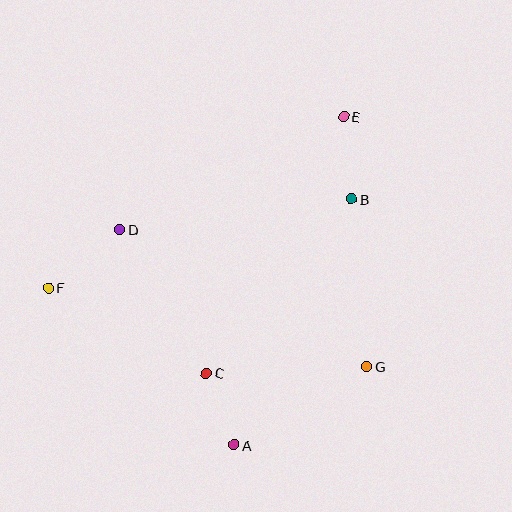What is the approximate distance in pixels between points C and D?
The distance between C and D is approximately 168 pixels.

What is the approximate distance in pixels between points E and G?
The distance between E and G is approximately 251 pixels.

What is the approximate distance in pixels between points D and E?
The distance between D and E is approximately 251 pixels.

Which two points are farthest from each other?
Points A and E are farthest from each other.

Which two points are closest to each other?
Points A and C are closest to each other.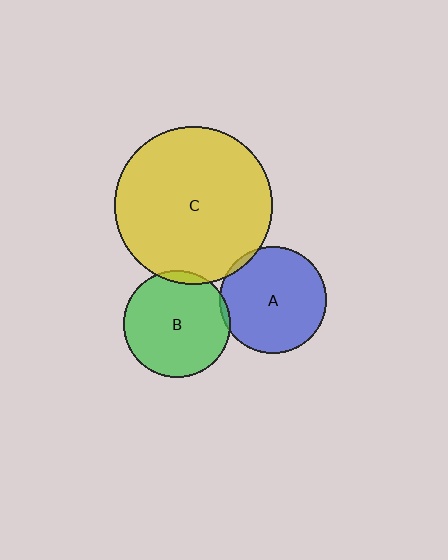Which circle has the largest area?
Circle C (yellow).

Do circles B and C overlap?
Yes.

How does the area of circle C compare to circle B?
Approximately 2.2 times.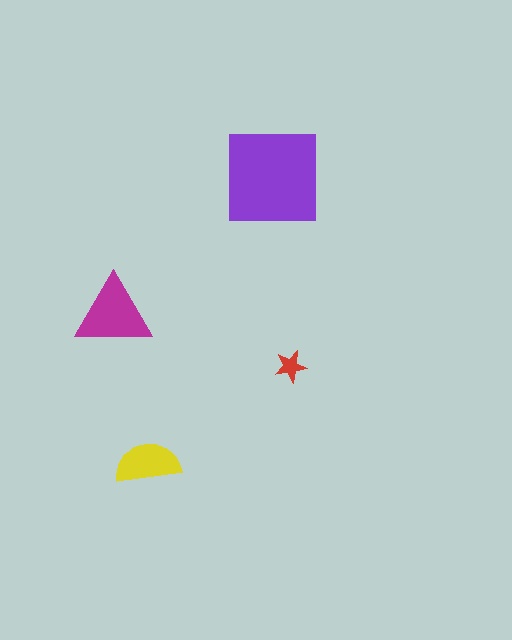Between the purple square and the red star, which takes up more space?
The purple square.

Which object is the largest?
The purple square.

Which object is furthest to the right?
The red star is rightmost.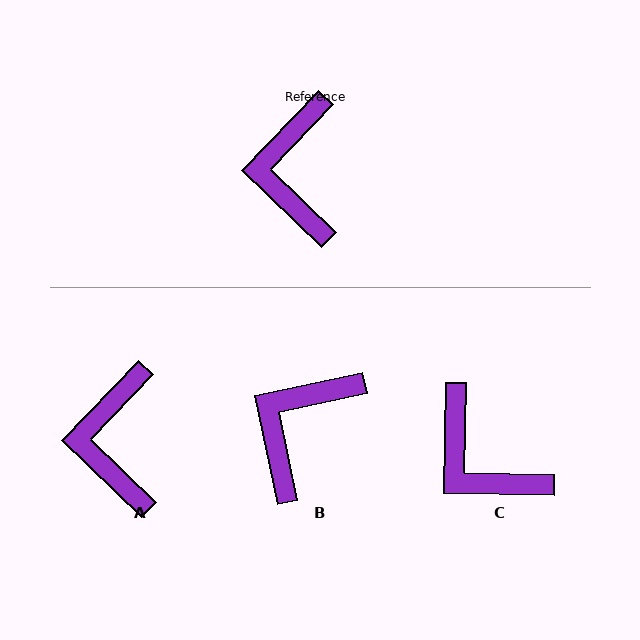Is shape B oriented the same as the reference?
No, it is off by about 34 degrees.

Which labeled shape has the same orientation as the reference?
A.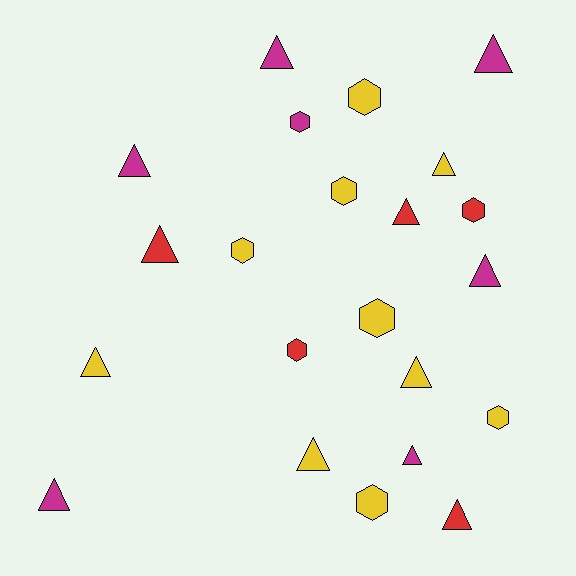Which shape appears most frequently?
Triangle, with 13 objects.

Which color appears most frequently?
Yellow, with 10 objects.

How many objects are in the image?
There are 22 objects.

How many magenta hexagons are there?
There is 1 magenta hexagon.